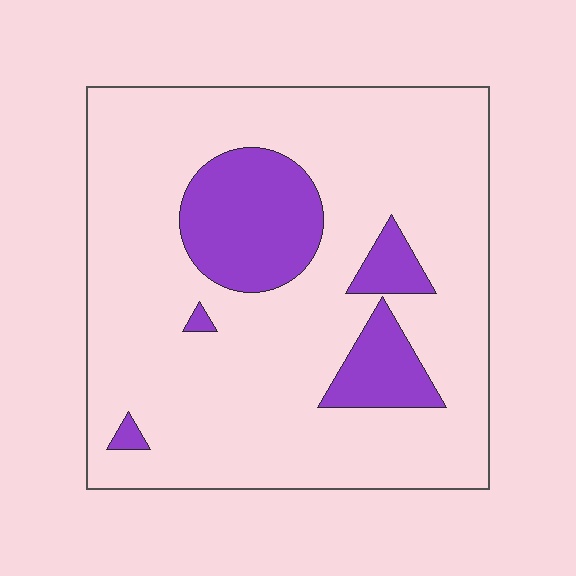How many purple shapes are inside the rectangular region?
5.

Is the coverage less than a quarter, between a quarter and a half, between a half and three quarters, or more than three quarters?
Less than a quarter.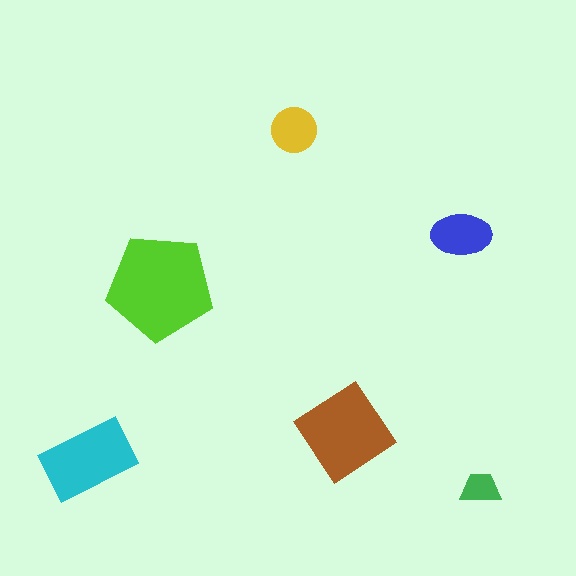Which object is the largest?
The lime pentagon.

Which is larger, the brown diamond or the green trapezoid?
The brown diamond.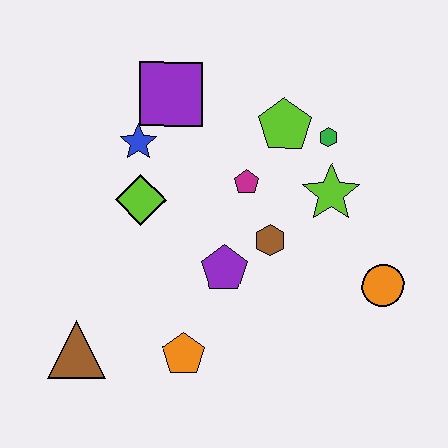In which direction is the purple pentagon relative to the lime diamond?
The purple pentagon is to the right of the lime diamond.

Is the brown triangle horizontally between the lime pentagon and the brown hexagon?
No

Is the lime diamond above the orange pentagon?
Yes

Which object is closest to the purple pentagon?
The brown hexagon is closest to the purple pentagon.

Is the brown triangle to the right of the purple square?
No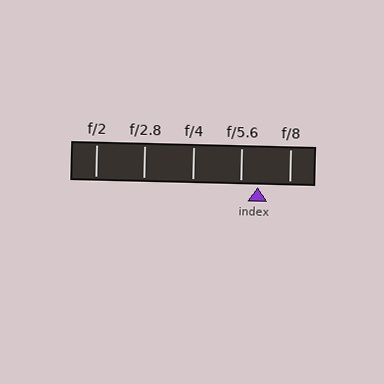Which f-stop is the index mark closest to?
The index mark is closest to f/5.6.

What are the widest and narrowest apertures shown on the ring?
The widest aperture shown is f/2 and the narrowest is f/8.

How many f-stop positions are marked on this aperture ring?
There are 5 f-stop positions marked.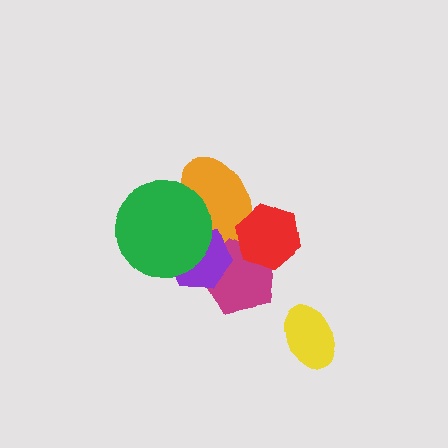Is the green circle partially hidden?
No, no other shape covers it.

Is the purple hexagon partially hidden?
Yes, it is partially covered by another shape.